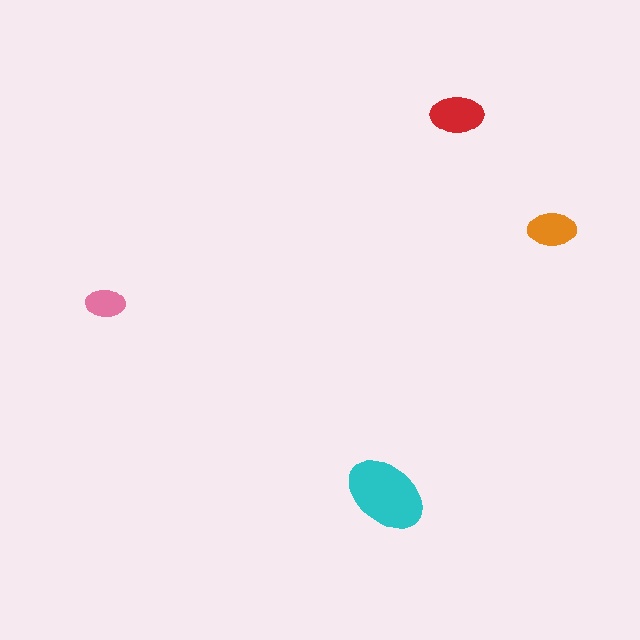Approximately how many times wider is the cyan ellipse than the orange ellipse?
About 1.5 times wider.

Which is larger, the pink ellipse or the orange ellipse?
The orange one.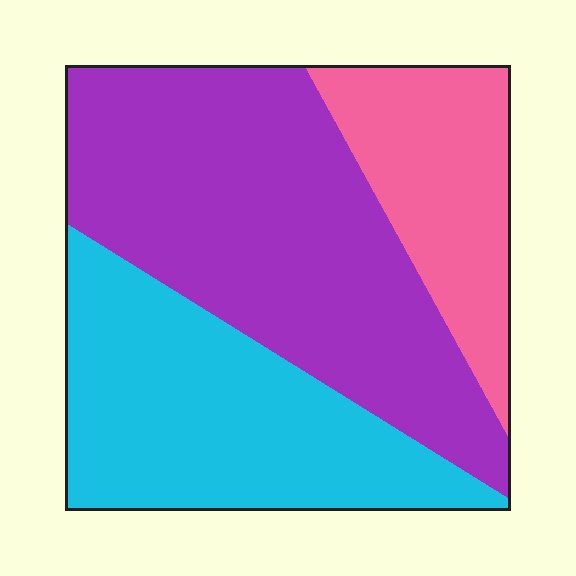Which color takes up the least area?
Pink, at roughly 20%.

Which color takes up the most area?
Purple, at roughly 45%.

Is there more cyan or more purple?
Purple.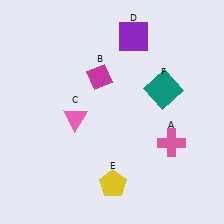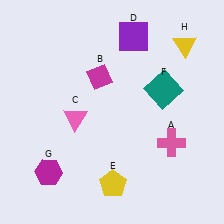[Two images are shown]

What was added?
A magenta hexagon (G), a yellow triangle (H) were added in Image 2.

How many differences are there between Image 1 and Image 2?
There are 2 differences between the two images.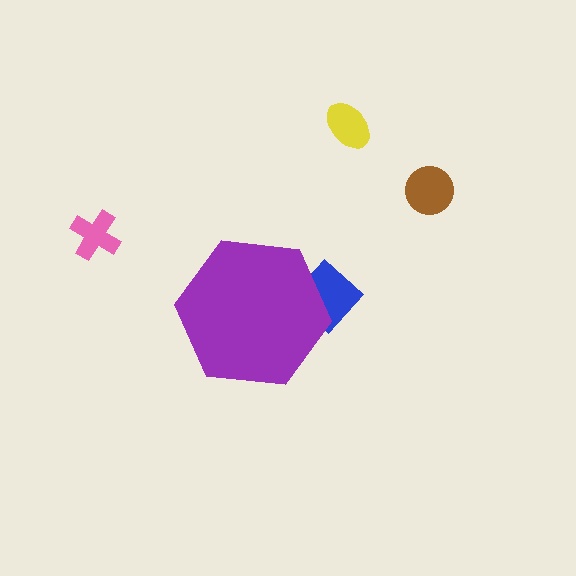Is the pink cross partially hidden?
No, the pink cross is fully visible.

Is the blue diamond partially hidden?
Yes, the blue diamond is partially hidden behind the purple hexagon.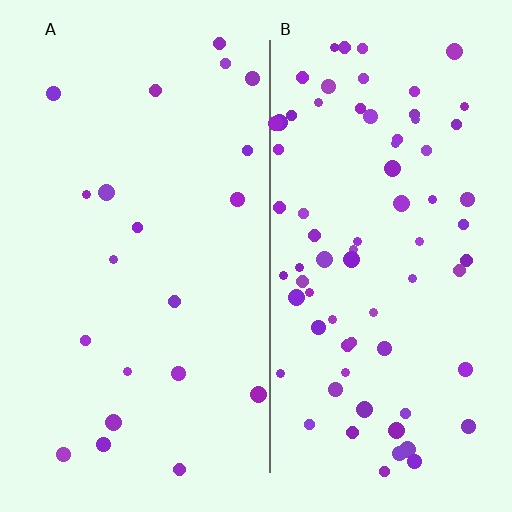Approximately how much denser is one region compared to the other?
Approximately 3.6× — region B over region A.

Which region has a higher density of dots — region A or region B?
B (the right).